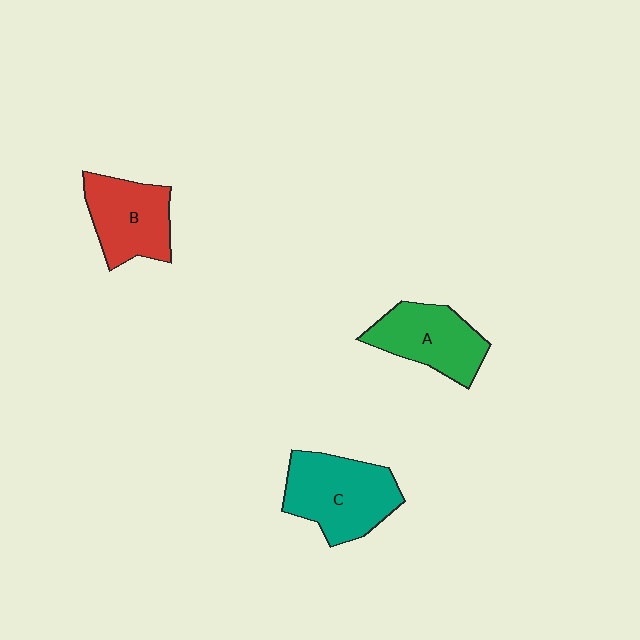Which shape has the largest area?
Shape C (teal).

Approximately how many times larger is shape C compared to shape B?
Approximately 1.2 times.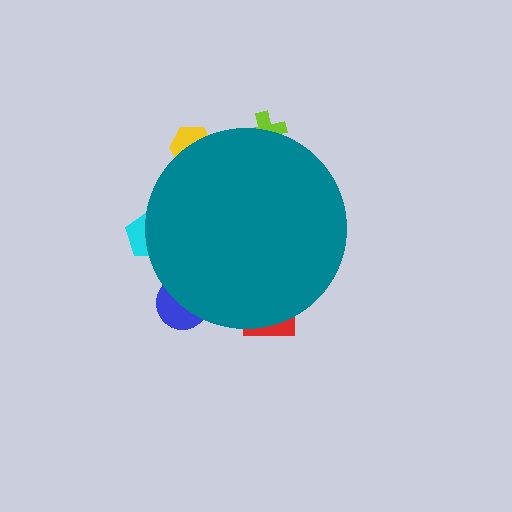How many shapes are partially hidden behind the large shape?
5 shapes are partially hidden.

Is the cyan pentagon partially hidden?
Yes, the cyan pentagon is partially hidden behind the teal circle.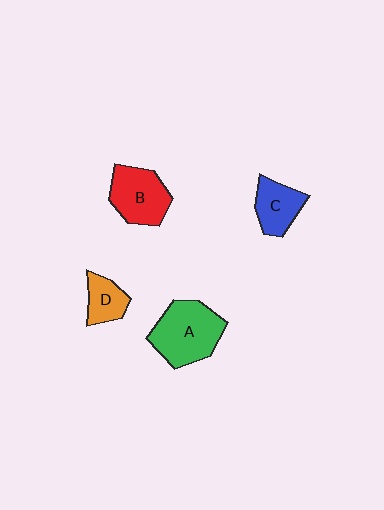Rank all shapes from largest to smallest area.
From largest to smallest: A (green), B (red), C (blue), D (orange).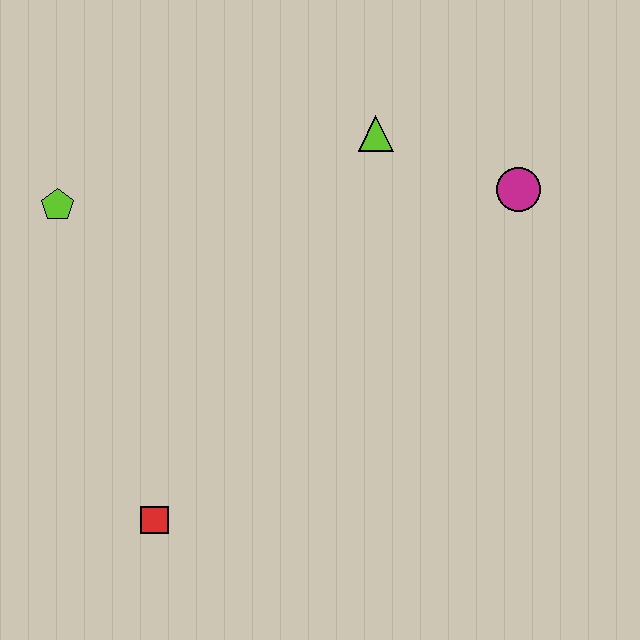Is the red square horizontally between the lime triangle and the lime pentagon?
Yes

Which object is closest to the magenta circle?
The lime triangle is closest to the magenta circle.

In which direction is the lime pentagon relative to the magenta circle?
The lime pentagon is to the left of the magenta circle.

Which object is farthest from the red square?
The magenta circle is farthest from the red square.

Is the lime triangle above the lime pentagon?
Yes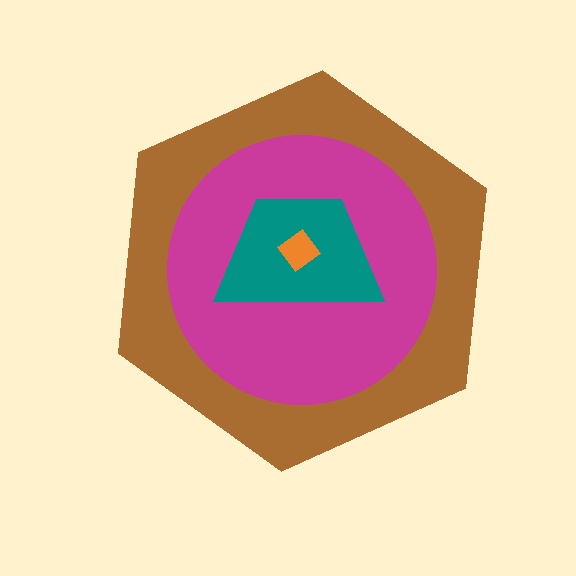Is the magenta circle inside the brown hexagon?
Yes.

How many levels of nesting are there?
4.